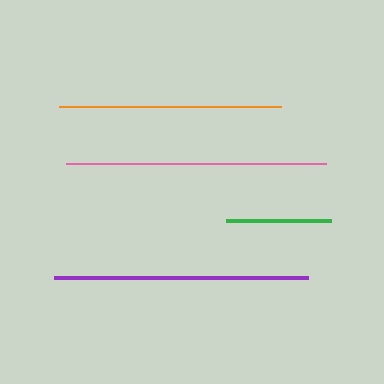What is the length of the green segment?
The green segment is approximately 105 pixels long.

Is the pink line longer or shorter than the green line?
The pink line is longer than the green line.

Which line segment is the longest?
The pink line is the longest at approximately 259 pixels.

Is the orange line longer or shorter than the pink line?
The pink line is longer than the orange line.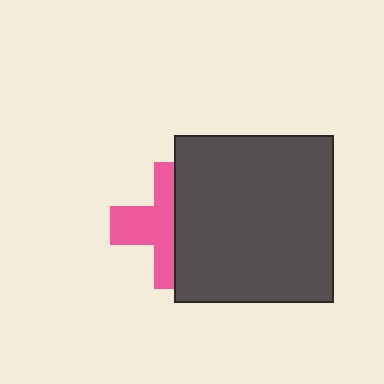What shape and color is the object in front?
The object in front is a dark gray rectangle.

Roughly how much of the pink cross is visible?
About half of it is visible (roughly 50%).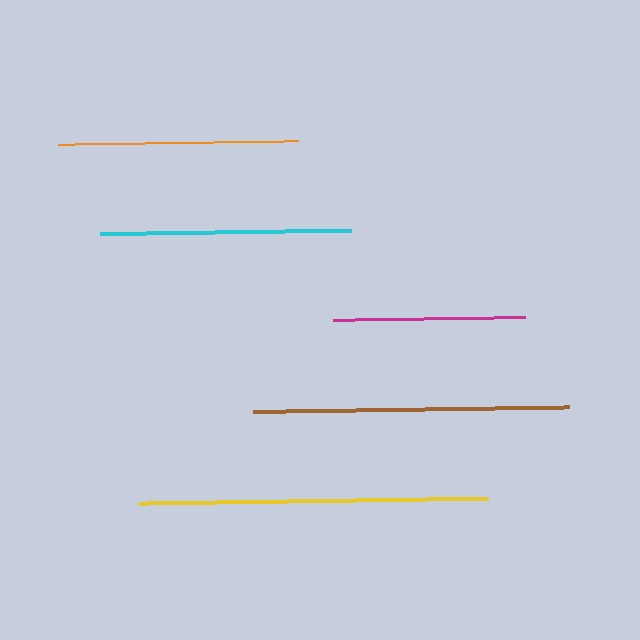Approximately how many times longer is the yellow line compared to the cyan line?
The yellow line is approximately 1.4 times the length of the cyan line.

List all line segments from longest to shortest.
From longest to shortest: yellow, brown, cyan, orange, magenta.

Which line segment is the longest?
The yellow line is the longest at approximately 348 pixels.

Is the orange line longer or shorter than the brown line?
The brown line is longer than the orange line.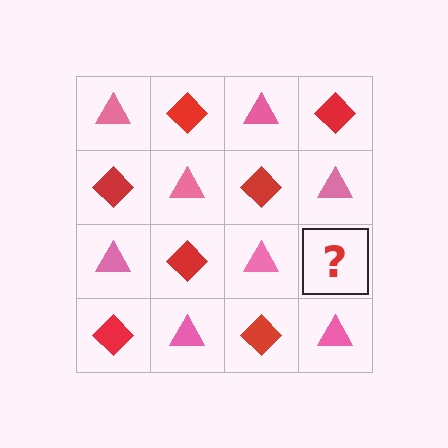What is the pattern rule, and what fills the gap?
The rule is that it alternates pink triangle and red diamond in a checkerboard pattern. The gap should be filled with a red diamond.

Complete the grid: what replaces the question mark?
The question mark should be replaced with a red diamond.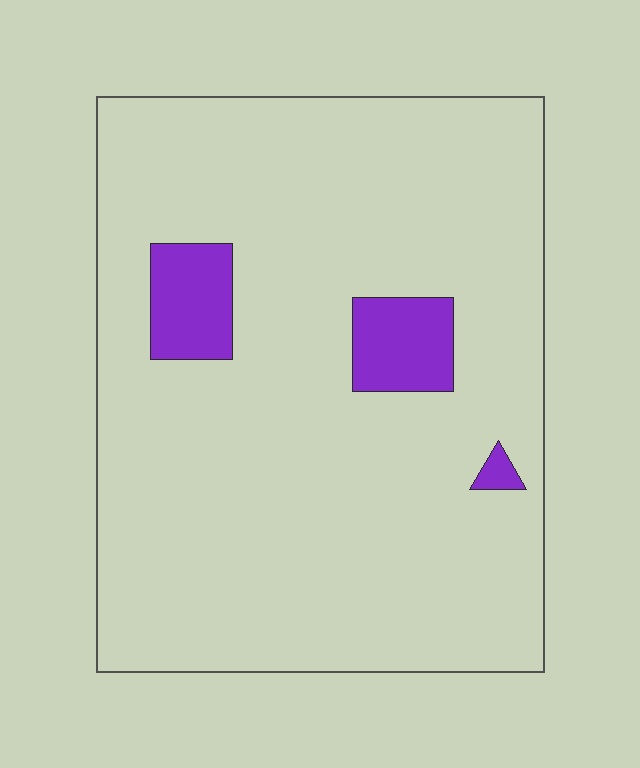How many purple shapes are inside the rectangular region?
3.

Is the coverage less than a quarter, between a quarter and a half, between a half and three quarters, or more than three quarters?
Less than a quarter.